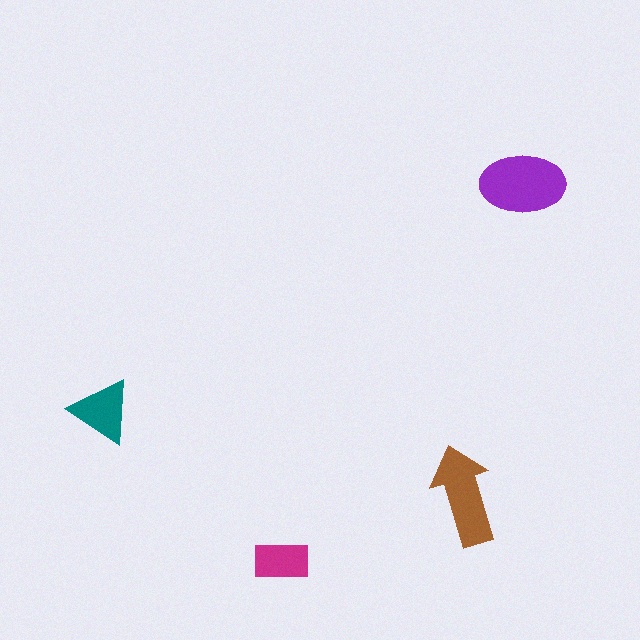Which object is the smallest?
The magenta rectangle.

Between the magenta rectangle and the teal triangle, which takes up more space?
The teal triangle.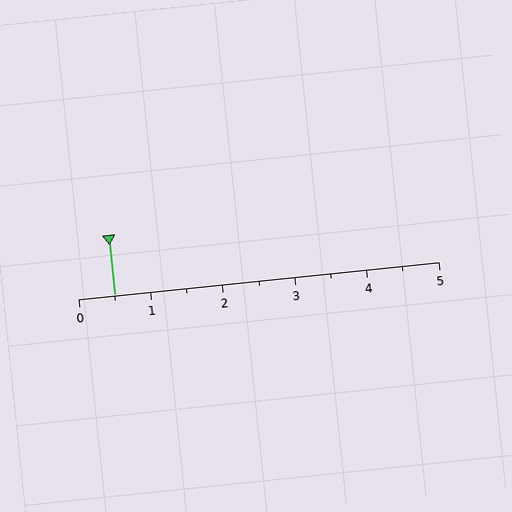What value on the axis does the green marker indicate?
The marker indicates approximately 0.5.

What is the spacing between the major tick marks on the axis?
The major ticks are spaced 1 apart.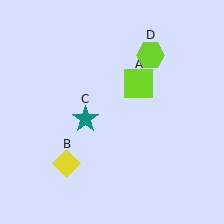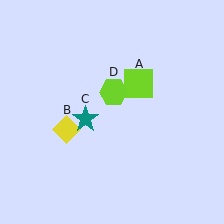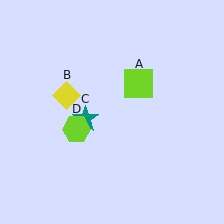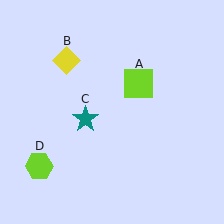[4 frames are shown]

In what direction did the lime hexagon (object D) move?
The lime hexagon (object D) moved down and to the left.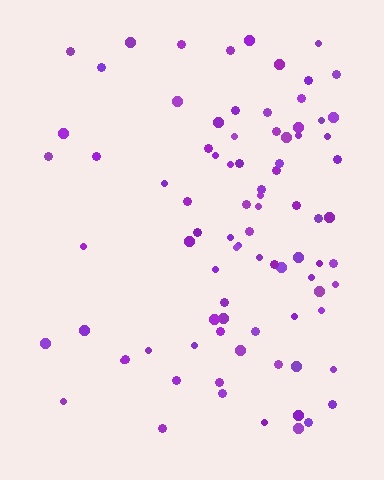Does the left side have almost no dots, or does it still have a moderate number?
Still a moderate number, just noticeably fewer than the right.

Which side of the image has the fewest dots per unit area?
The left.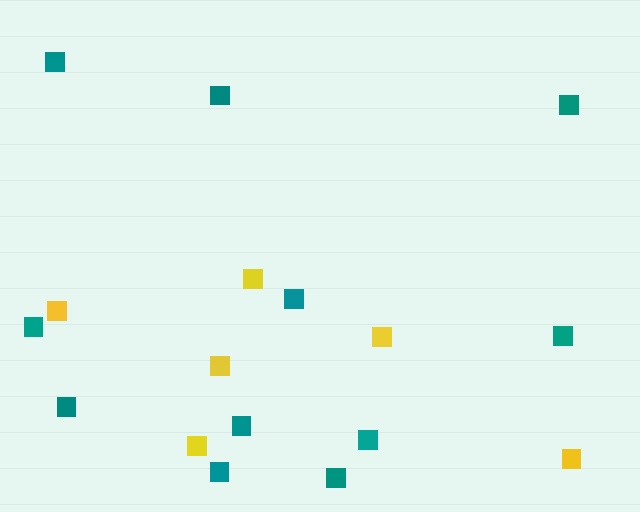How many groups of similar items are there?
There are 2 groups: one group of teal squares (11) and one group of yellow squares (6).